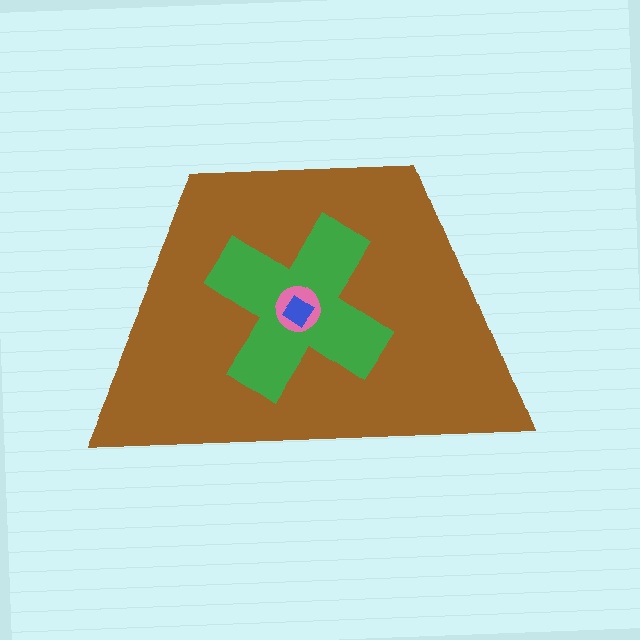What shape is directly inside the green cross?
The pink circle.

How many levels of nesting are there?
4.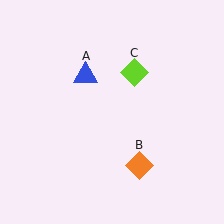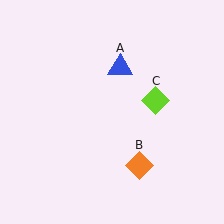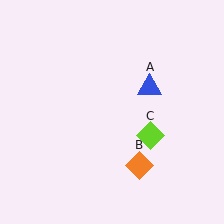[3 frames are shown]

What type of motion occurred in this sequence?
The blue triangle (object A), lime diamond (object C) rotated clockwise around the center of the scene.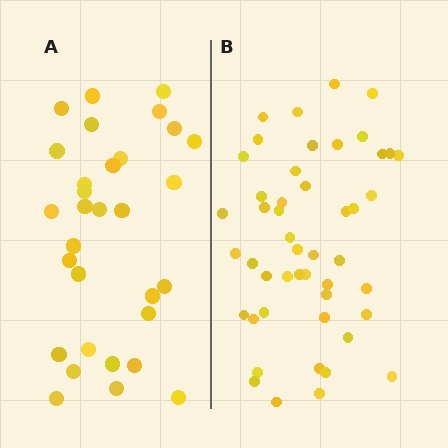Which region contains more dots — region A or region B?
Region B (the right region) has more dots.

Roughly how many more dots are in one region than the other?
Region B has approximately 15 more dots than region A.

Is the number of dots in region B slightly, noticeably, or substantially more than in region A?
Region B has substantially more. The ratio is roughly 1.5 to 1.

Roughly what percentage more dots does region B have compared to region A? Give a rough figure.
About 55% more.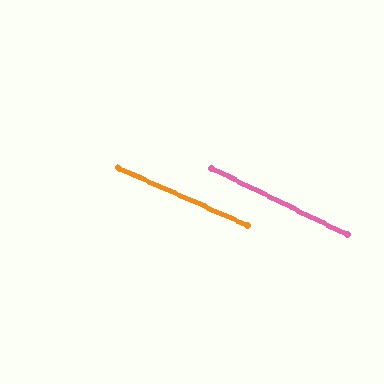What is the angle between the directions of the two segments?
Approximately 2 degrees.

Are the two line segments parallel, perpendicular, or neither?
Parallel — their directions differ by only 2.0°.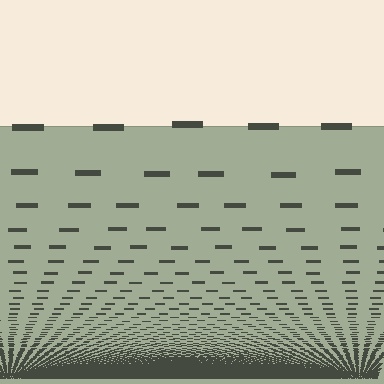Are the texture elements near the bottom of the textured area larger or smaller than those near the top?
Smaller. The gradient is inverted — elements near the bottom are smaller and denser.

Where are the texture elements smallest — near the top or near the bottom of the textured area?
Near the bottom.